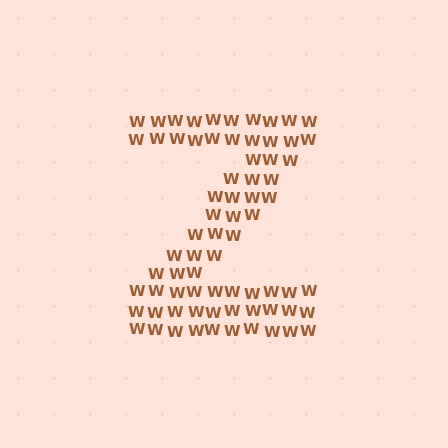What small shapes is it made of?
It is made of small letter W's.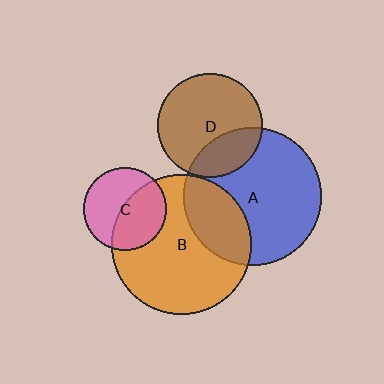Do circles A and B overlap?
Yes.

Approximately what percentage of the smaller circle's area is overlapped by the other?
Approximately 30%.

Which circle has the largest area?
Circle B (orange).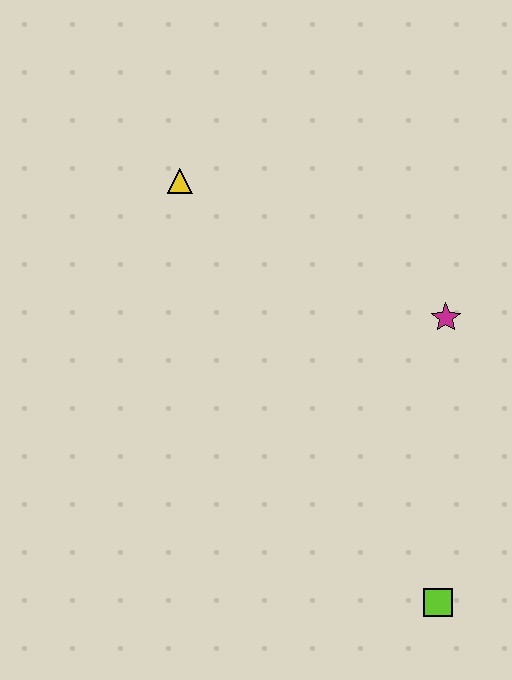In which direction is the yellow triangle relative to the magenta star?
The yellow triangle is to the left of the magenta star.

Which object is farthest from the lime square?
The yellow triangle is farthest from the lime square.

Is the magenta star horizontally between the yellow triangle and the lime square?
No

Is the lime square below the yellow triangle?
Yes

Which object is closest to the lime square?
The magenta star is closest to the lime square.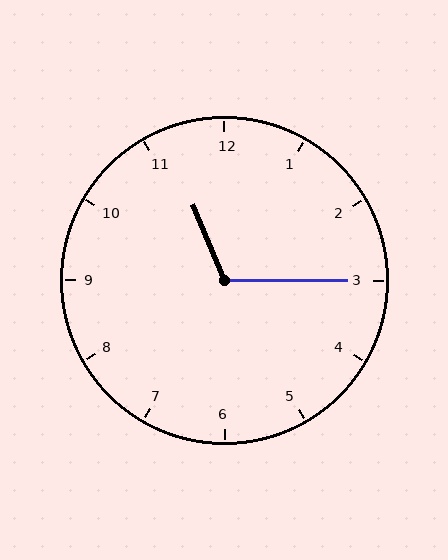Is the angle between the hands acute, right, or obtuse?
It is obtuse.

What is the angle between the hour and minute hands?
Approximately 112 degrees.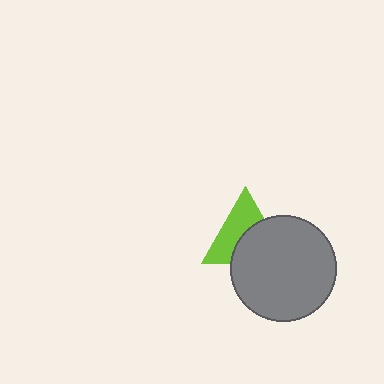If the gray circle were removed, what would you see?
You would see the complete lime triangle.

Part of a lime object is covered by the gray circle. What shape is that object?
It is a triangle.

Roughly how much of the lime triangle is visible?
About half of it is visible (roughly 52%).